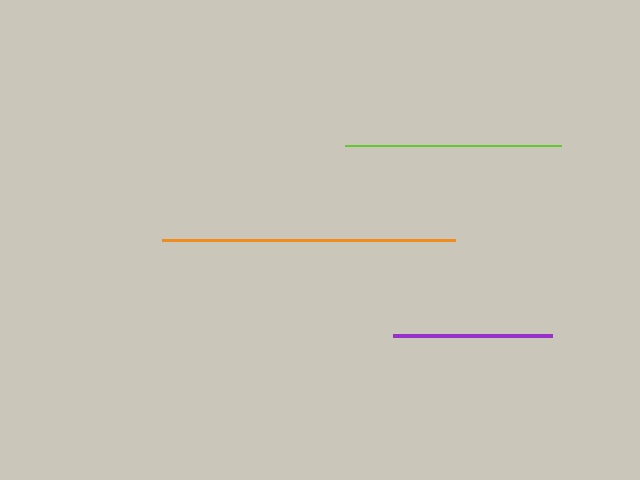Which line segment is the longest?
The orange line is the longest at approximately 293 pixels.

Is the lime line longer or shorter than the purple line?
The lime line is longer than the purple line.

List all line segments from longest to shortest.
From longest to shortest: orange, lime, purple.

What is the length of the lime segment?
The lime segment is approximately 216 pixels long.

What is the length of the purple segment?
The purple segment is approximately 160 pixels long.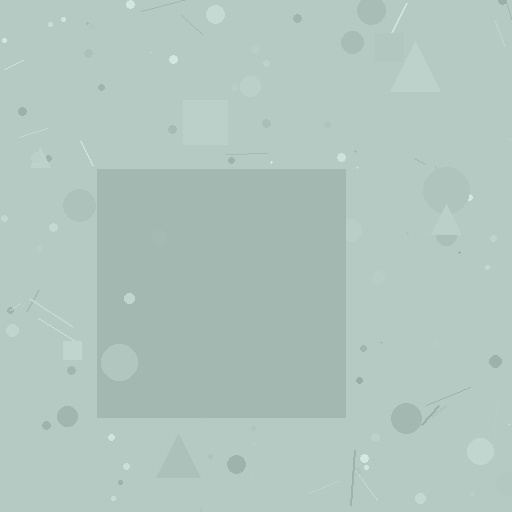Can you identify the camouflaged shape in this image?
The camouflaged shape is a square.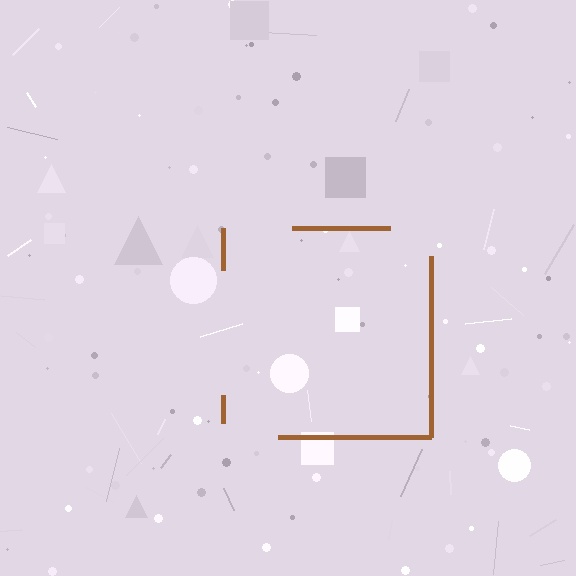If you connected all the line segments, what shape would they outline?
They would outline a square.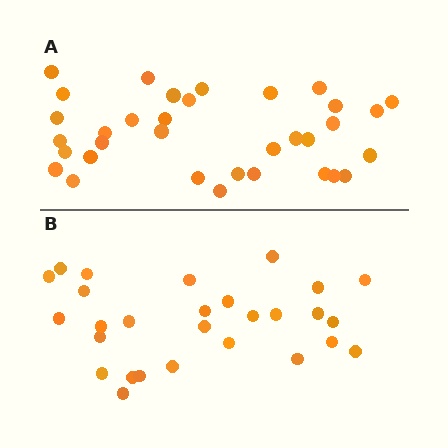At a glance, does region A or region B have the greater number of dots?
Region A (the top region) has more dots.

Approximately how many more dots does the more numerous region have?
Region A has about 6 more dots than region B.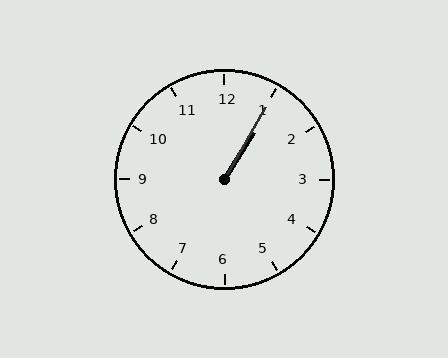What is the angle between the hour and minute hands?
Approximately 2 degrees.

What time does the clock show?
1:05.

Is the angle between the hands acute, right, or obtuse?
It is acute.